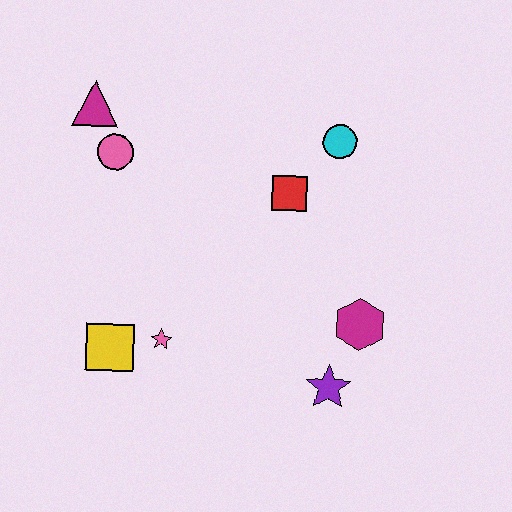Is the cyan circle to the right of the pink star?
Yes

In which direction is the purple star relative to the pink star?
The purple star is to the right of the pink star.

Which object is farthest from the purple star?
The magenta triangle is farthest from the purple star.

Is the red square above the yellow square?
Yes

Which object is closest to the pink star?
The yellow square is closest to the pink star.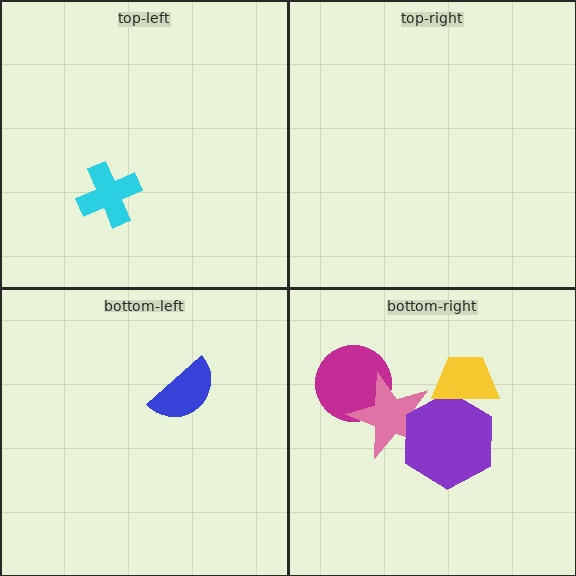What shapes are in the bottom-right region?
The magenta circle, the pink star, the purple hexagon, the yellow trapezoid.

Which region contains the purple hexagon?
The bottom-right region.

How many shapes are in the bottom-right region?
4.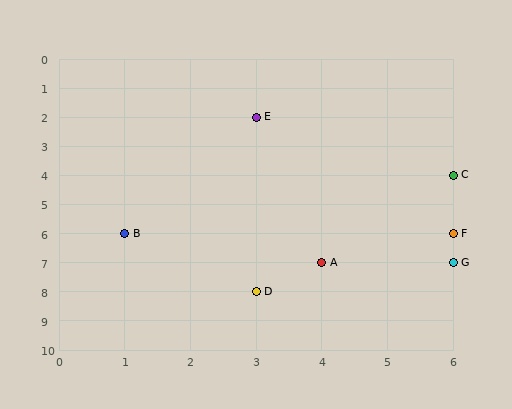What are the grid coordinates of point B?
Point B is at grid coordinates (1, 6).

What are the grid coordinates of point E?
Point E is at grid coordinates (3, 2).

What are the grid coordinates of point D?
Point D is at grid coordinates (3, 8).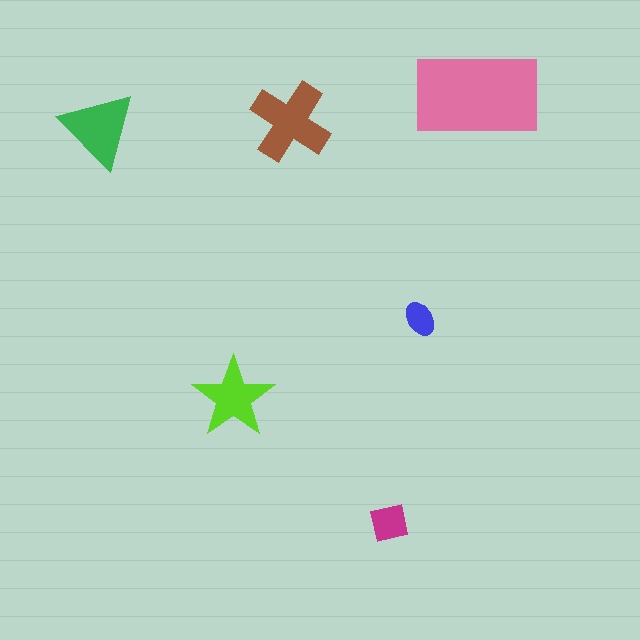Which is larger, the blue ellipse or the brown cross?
The brown cross.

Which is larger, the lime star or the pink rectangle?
The pink rectangle.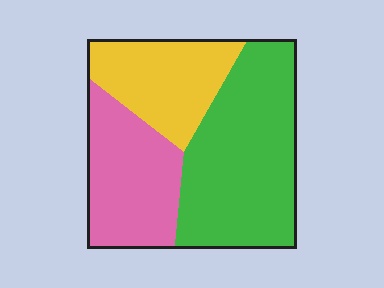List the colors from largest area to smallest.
From largest to smallest: green, pink, yellow.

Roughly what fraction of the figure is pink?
Pink covers roughly 30% of the figure.